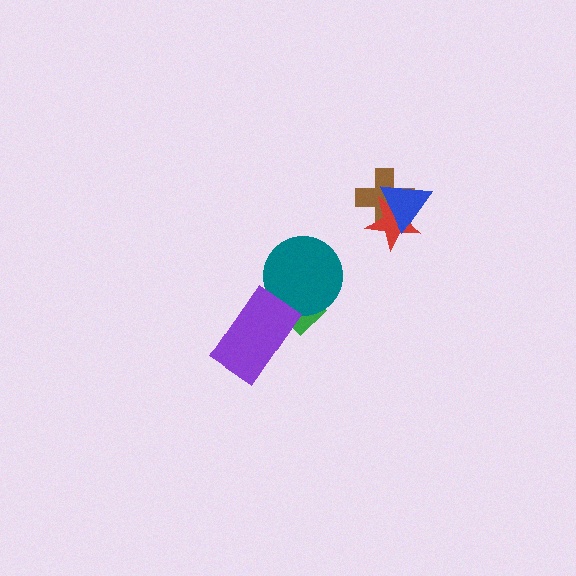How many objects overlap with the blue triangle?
2 objects overlap with the blue triangle.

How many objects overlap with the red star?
2 objects overlap with the red star.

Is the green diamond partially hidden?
Yes, it is partially covered by another shape.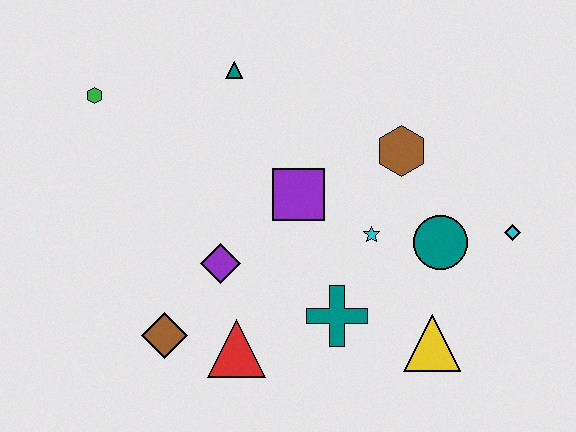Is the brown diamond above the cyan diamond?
No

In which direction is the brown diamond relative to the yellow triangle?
The brown diamond is to the left of the yellow triangle.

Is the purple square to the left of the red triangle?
No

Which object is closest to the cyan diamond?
The teal circle is closest to the cyan diamond.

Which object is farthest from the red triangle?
The cyan diamond is farthest from the red triangle.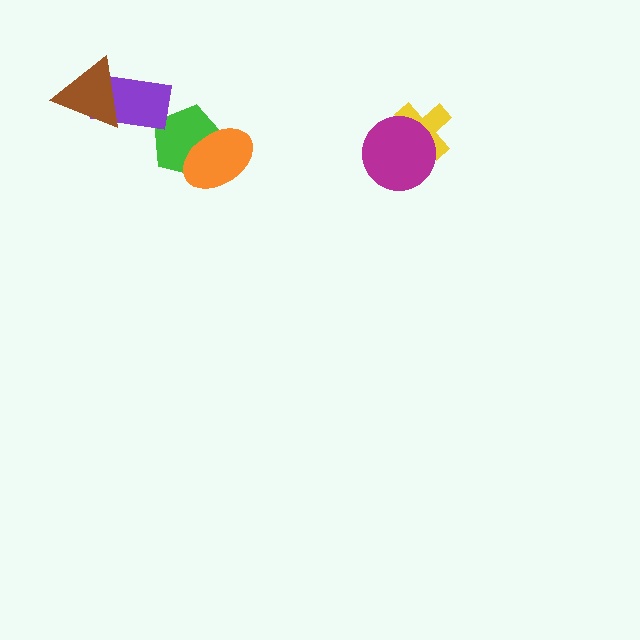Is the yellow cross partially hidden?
Yes, it is partially covered by another shape.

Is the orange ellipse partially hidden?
No, no other shape covers it.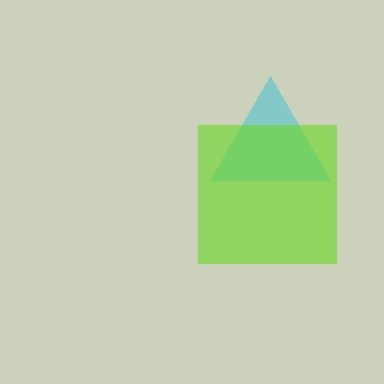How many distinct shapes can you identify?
There are 2 distinct shapes: a cyan triangle, a lime square.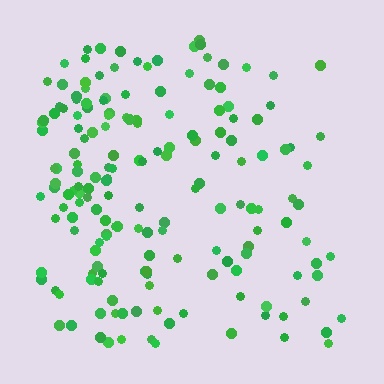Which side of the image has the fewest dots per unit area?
The right.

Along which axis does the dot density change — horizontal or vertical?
Horizontal.